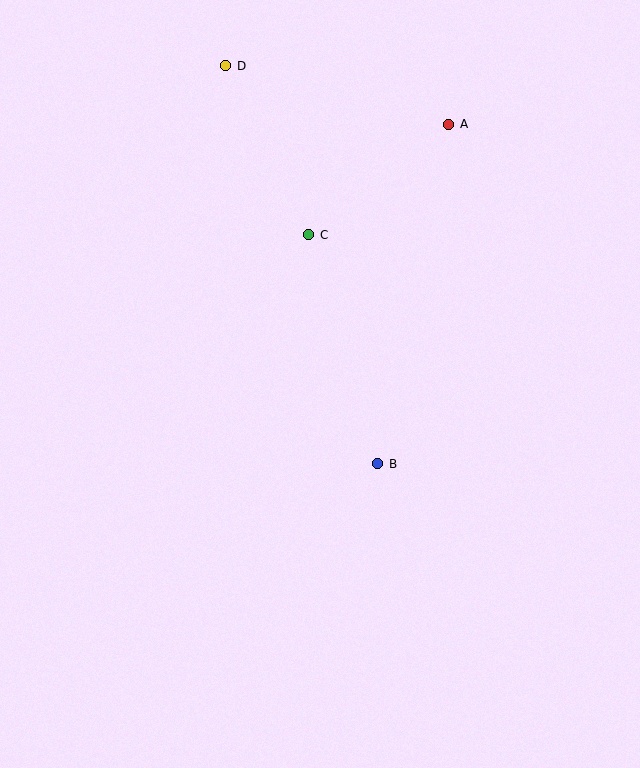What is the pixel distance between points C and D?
The distance between C and D is 188 pixels.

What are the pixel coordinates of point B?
Point B is at (378, 464).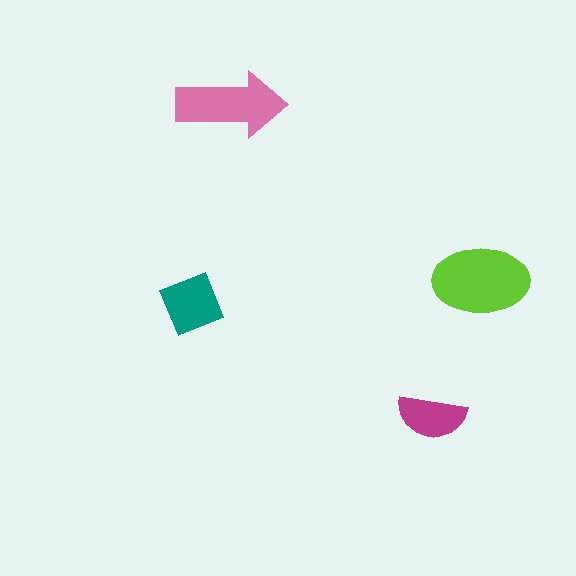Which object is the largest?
The lime ellipse.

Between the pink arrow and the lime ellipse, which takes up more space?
The lime ellipse.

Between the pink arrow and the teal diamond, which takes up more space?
The pink arrow.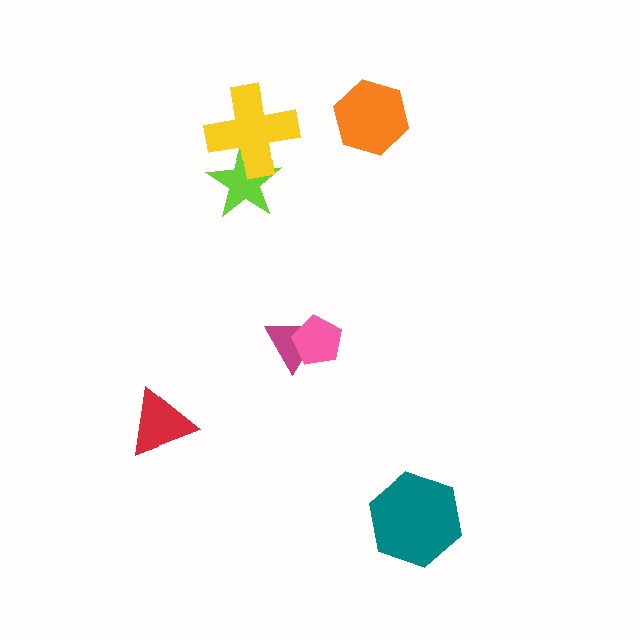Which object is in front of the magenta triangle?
The pink pentagon is in front of the magenta triangle.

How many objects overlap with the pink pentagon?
1 object overlaps with the pink pentagon.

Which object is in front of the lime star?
The yellow cross is in front of the lime star.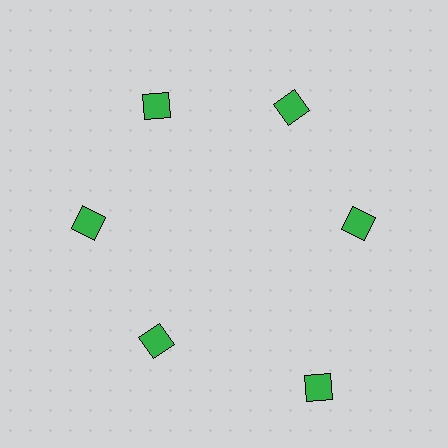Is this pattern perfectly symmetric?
No. The 6 green squares are arranged in a ring, but one element near the 5 o'clock position is pushed outward from the center, breaking the 6-fold rotational symmetry.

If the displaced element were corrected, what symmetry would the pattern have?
It would have 6-fold rotational symmetry — the pattern would map onto itself every 60 degrees.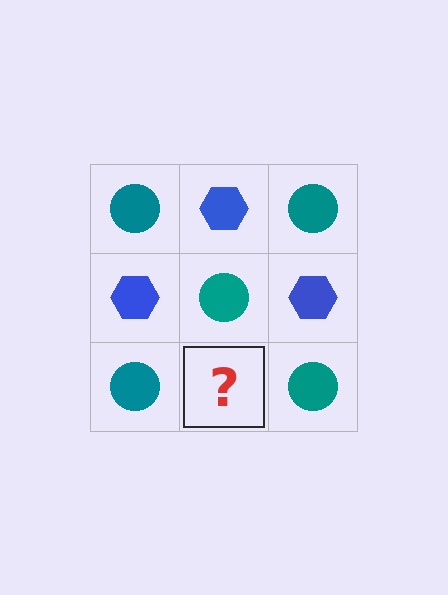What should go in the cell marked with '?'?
The missing cell should contain a blue hexagon.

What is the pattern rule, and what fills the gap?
The rule is that it alternates teal circle and blue hexagon in a checkerboard pattern. The gap should be filled with a blue hexagon.